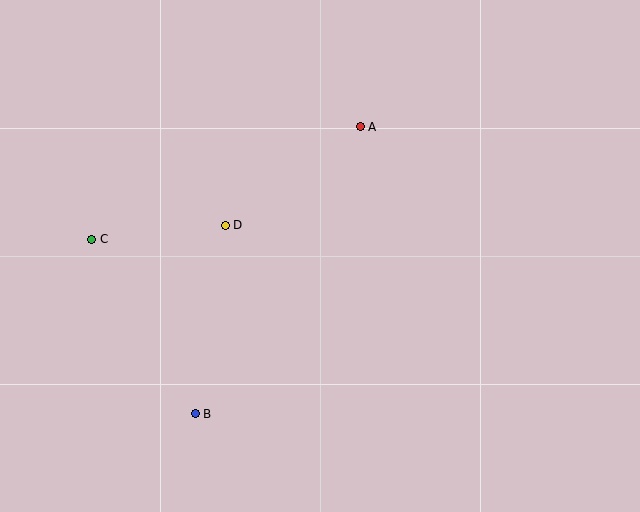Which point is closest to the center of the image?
Point D at (225, 225) is closest to the center.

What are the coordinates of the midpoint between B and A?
The midpoint between B and A is at (278, 270).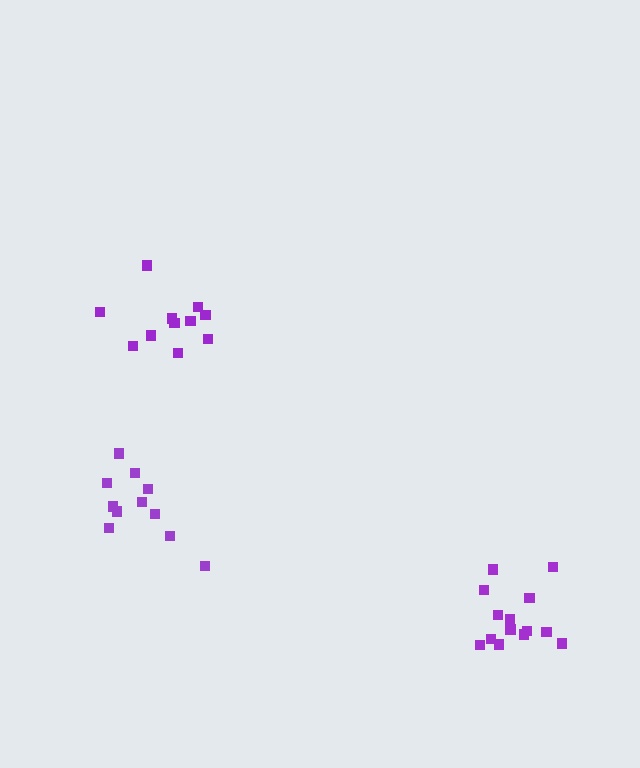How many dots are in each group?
Group 1: 14 dots, Group 2: 11 dots, Group 3: 11 dots (36 total).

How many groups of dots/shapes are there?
There are 3 groups.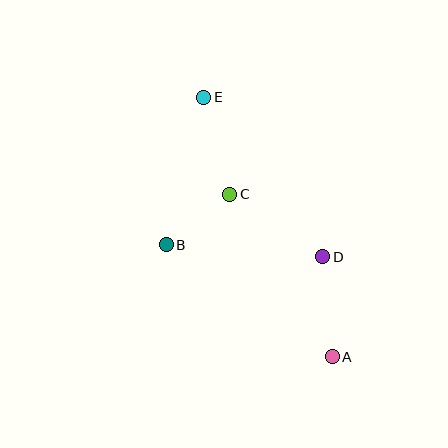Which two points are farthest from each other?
Points A and E are farthest from each other.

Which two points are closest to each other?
Points B and C are closest to each other.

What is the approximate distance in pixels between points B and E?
The distance between B and E is approximately 152 pixels.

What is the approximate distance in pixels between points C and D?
The distance between C and D is approximately 112 pixels.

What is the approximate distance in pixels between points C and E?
The distance between C and E is approximately 101 pixels.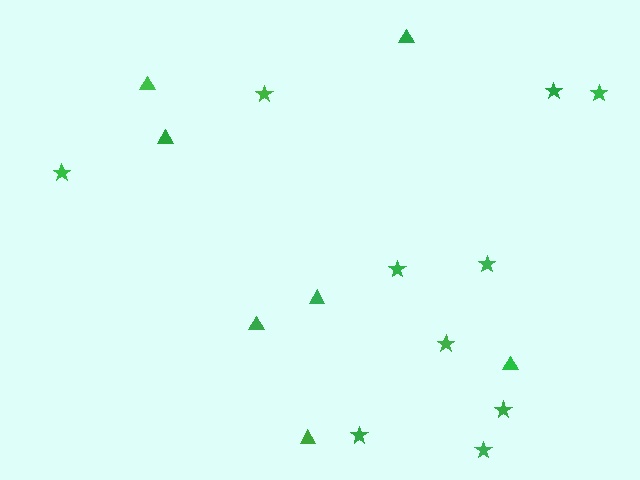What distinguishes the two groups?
There are 2 groups: one group of triangles (7) and one group of stars (10).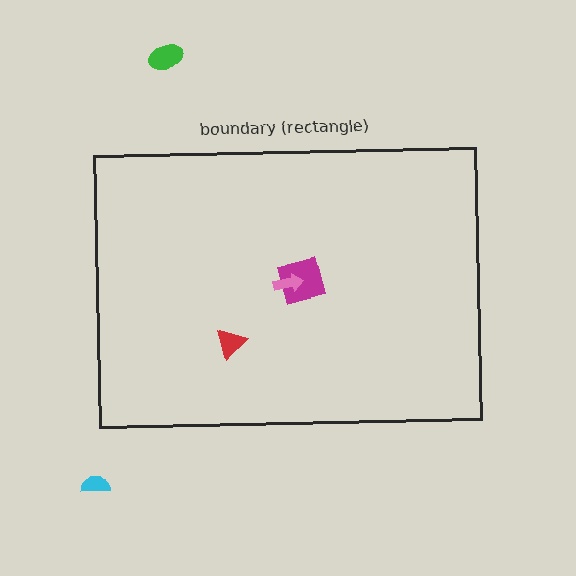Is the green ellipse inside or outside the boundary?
Outside.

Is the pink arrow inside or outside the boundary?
Inside.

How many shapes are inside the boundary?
3 inside, 2 outside.